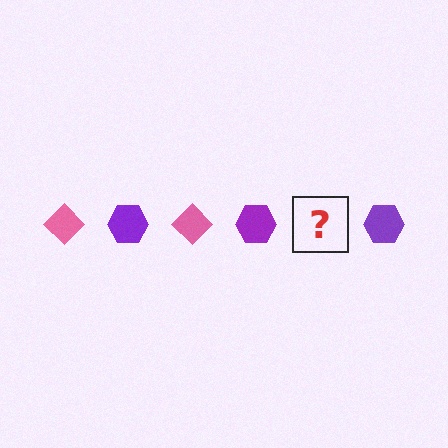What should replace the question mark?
The question mark should be replaced with a pink diamond.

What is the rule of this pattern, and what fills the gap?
The rule is that the pattern alternates between pink diamond and purple hexagon. The gap should be filled with a pink diamond.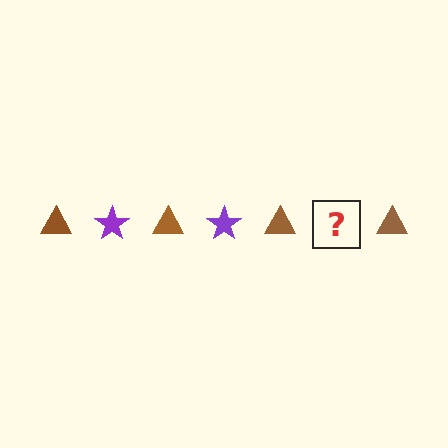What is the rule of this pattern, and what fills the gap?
The rule is that the pattern alternates between brown triangle and purple star. The gap should be filled with a purple star.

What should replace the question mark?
The question mark should be replaced with a purple star.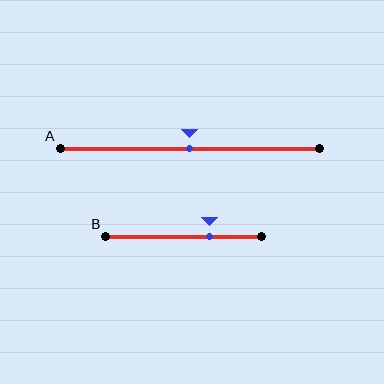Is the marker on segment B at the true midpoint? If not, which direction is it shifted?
No, the marker on segment B is shifted to the right by about 16% of the segment length.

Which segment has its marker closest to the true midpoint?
Segment A has its marker closest to the true midpoint.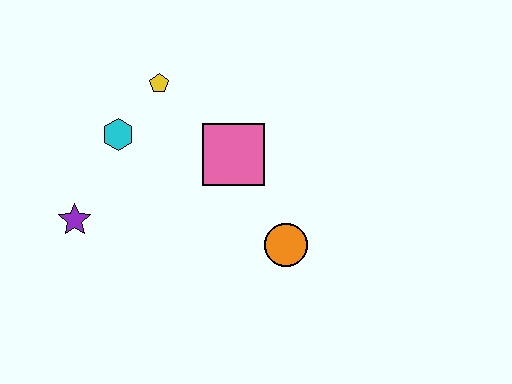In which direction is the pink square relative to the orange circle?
The pink square is above the orange circle.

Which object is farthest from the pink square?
The purple star is farthest from the pink square.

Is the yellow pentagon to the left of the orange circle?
Yes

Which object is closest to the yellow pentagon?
The cyan hexagon is closest to the yellow pentagon.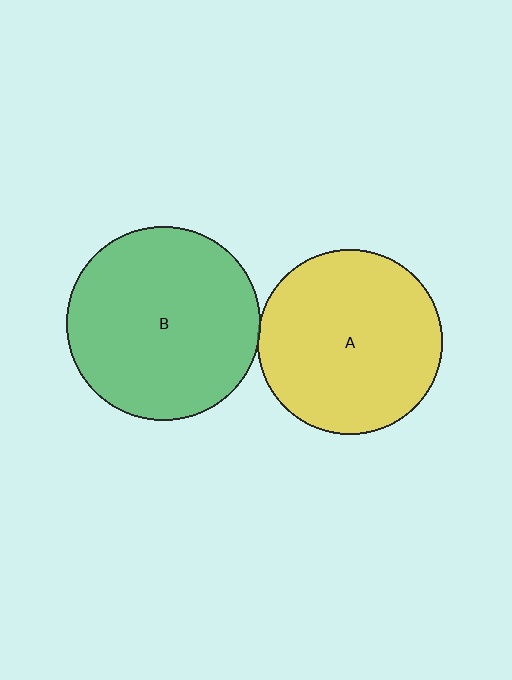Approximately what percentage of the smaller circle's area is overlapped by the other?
Approximately 5%.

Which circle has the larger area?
Circle B (green).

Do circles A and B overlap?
Yes.